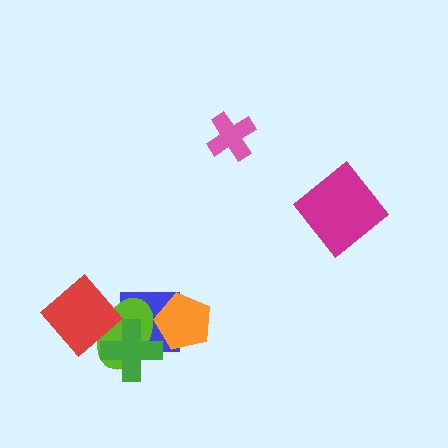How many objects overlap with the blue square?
3 objects overlap with the blue square.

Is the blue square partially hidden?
Yes, it is partially covered by another shape.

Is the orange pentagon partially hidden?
Yes, it is partially covered by another shape.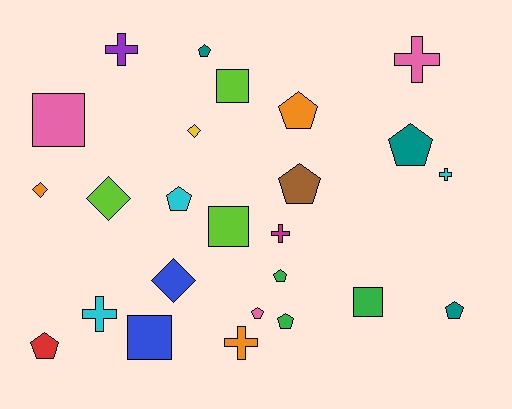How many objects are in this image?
There are 25 objects.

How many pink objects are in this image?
There are 3 pink objects.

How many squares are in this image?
There are 5 squares.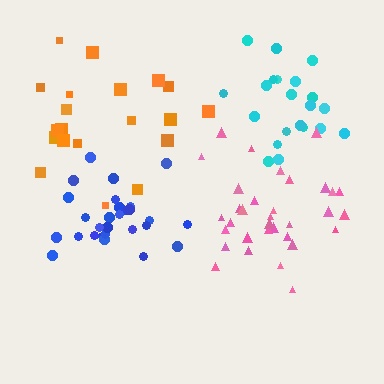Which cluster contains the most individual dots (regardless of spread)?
Pink (34).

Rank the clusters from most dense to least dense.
blue, pink, cyan, orange.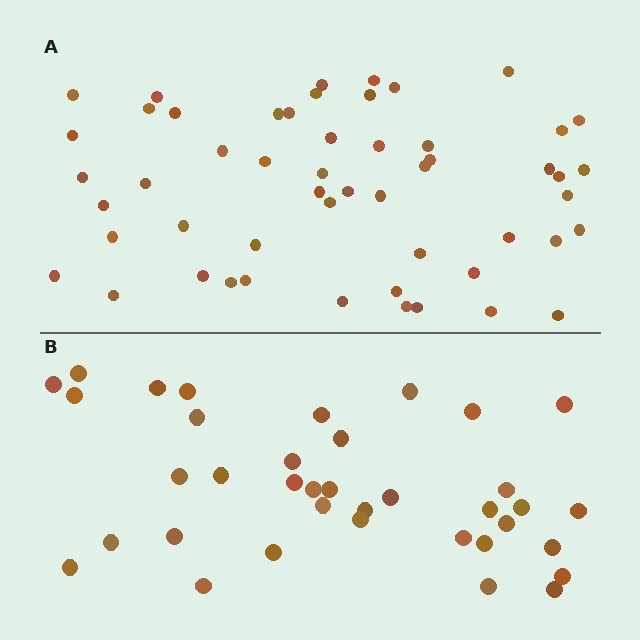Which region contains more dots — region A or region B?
Region A (the top region) has more dots.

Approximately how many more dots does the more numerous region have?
Region A has approximately 15 more dots than region B.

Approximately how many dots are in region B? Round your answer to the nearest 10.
About 40 dots. (The exact count is 37, which rounds to 40.)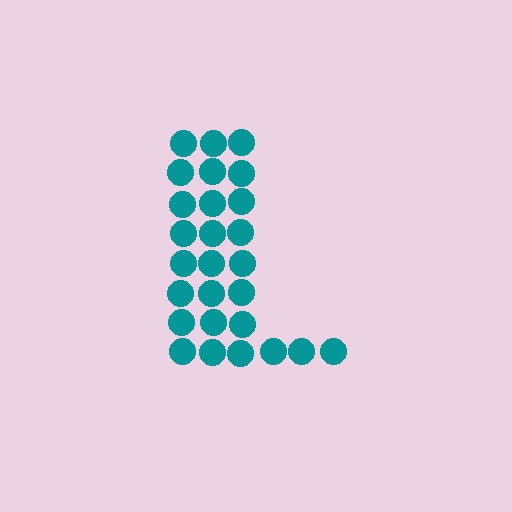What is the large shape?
The large shape is the letter L.